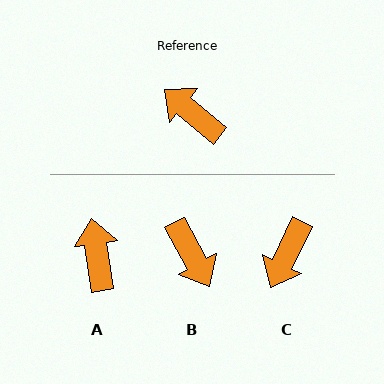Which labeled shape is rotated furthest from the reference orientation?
B, about 158 degrees away.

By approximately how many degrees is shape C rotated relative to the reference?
Approximately 104 degrees counter-clockwise.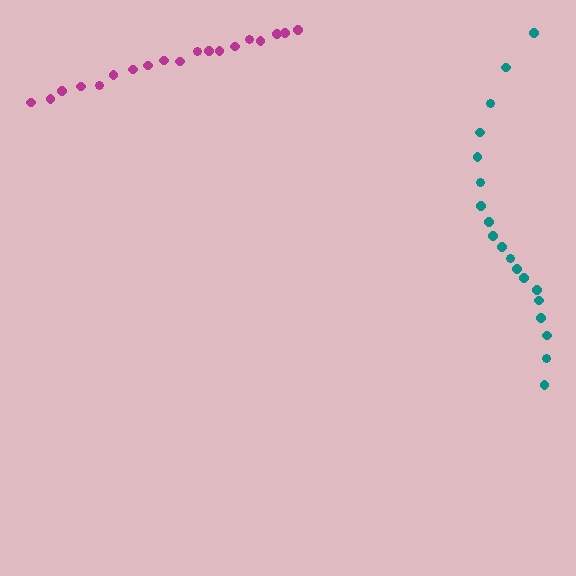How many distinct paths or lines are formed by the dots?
There are 2 distinct paths.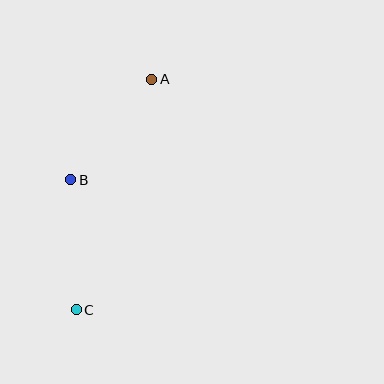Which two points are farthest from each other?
Points A and C are farthest from each other.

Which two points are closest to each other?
Points A and B are closest to each other.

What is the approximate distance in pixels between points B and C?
The distance between B and C is approximately 130 pixels.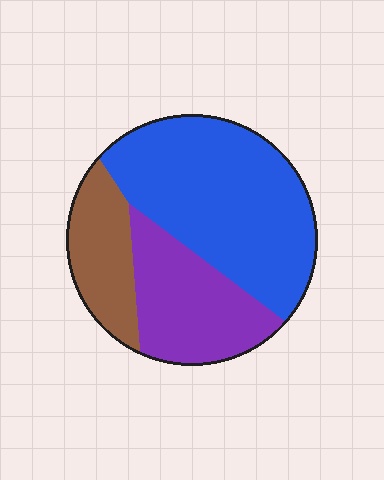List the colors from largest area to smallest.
From largest to smallest: blue, purple, brown.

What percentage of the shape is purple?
Purple takes up between a sixth and a third of the shape.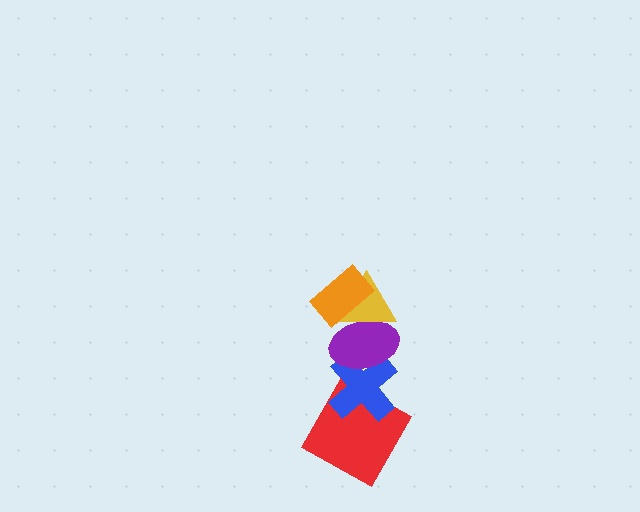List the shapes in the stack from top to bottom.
From top to bottom: the orange rectangle, the yellow triangle, the purple ellipse, the blue cross, the red square.